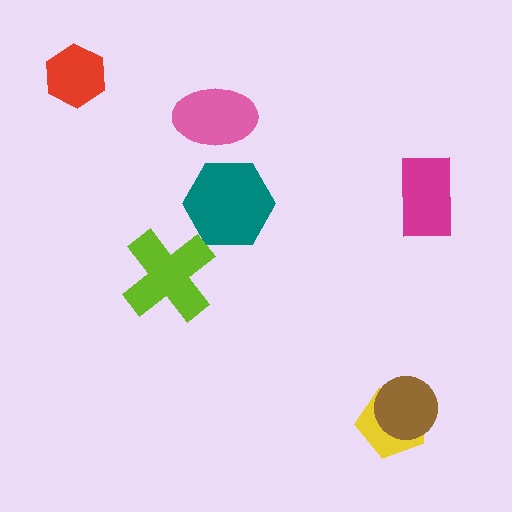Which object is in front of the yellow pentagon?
The brown circle is in front of the yellow pentagon.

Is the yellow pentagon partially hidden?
Yes, it is partially covered by another shape.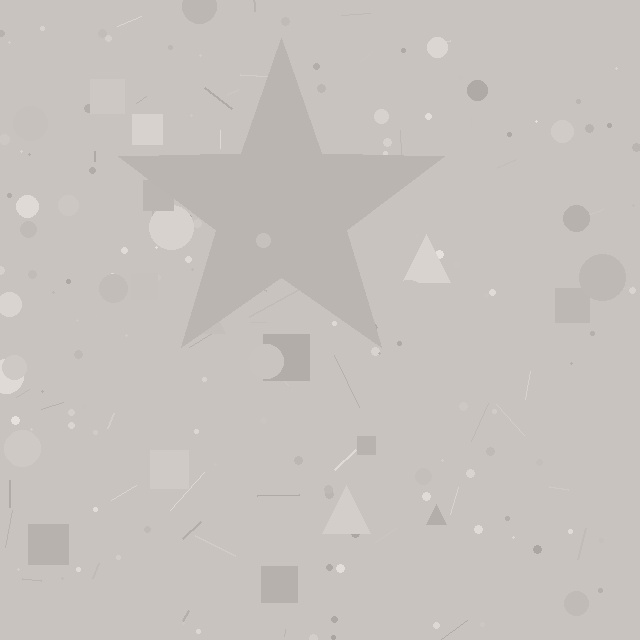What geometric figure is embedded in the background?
A star is embedded in the background.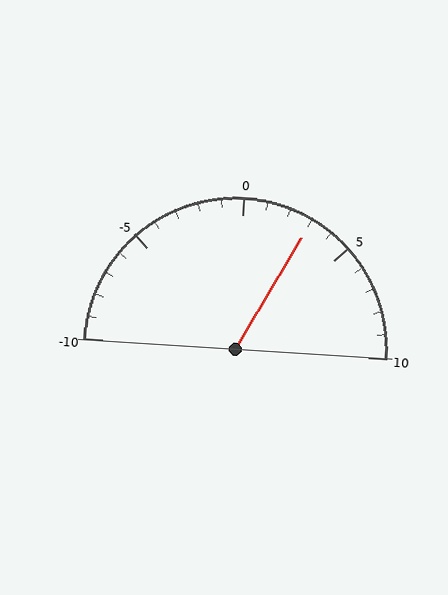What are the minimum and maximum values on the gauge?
The gauge ranges from -10 to 10.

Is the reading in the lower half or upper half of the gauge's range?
The reading is in the upper half of the range (-10 to 10).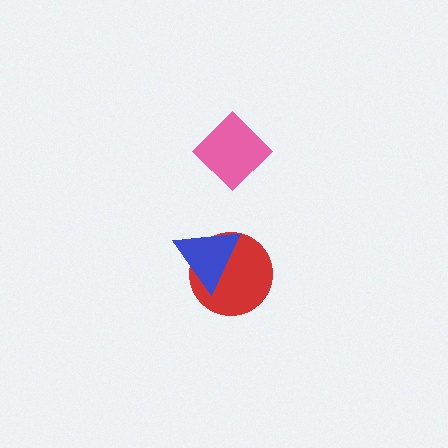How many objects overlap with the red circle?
1 object overlaps with the red circle.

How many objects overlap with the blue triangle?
1 object overlaps with the blue triangle.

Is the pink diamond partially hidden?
No, no other shape covers it.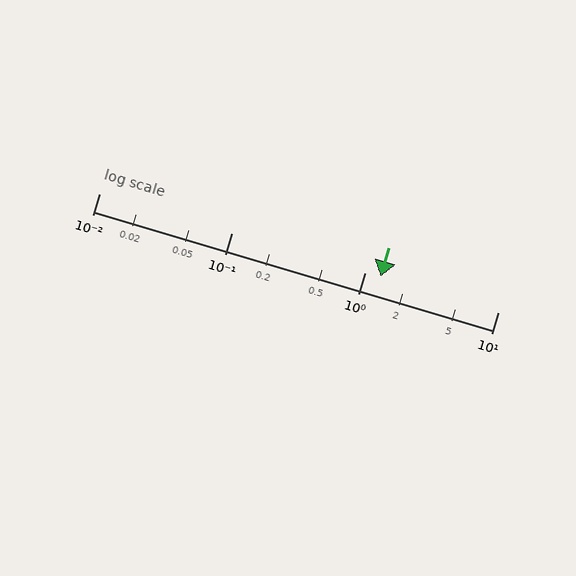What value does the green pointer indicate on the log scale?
The pointer indicates approximately 1.3.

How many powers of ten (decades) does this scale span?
The scale spans 3 decades, from 0.01 to 10.